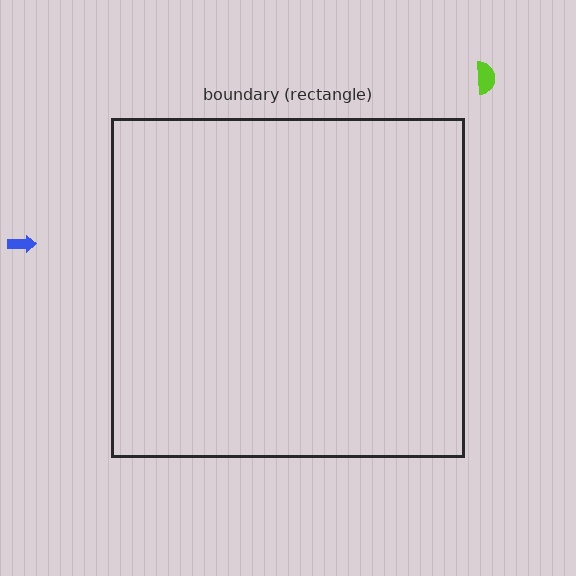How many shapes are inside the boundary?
0 inside, 2 outside.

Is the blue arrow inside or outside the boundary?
Outside.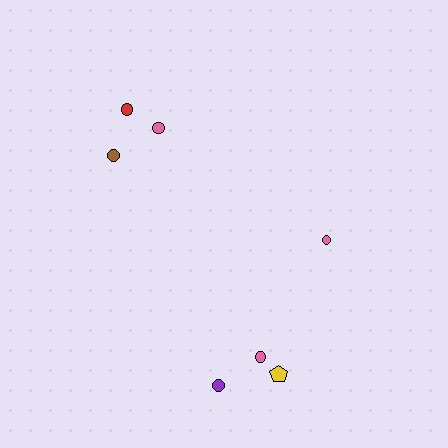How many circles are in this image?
There are 6 circles.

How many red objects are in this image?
There is 1 red object.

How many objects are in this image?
There are 7 objects.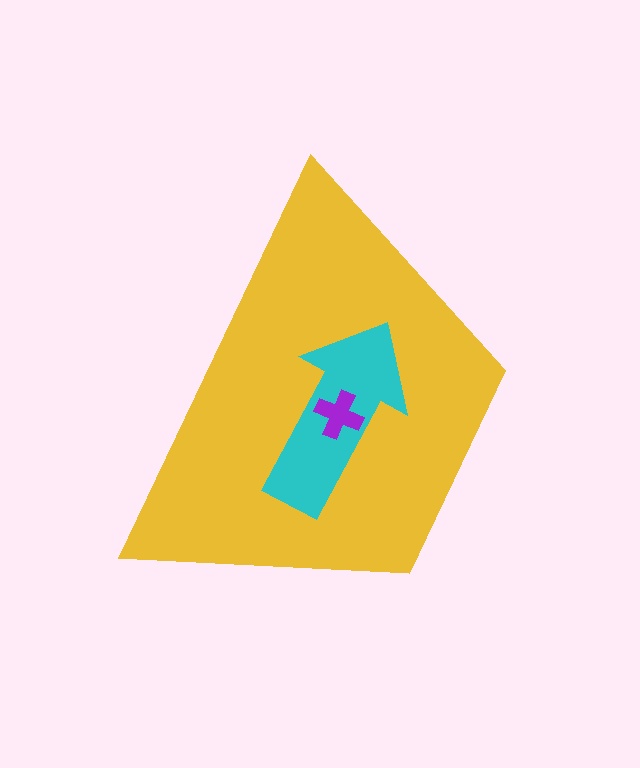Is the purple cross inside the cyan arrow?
Yes.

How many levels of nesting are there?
3.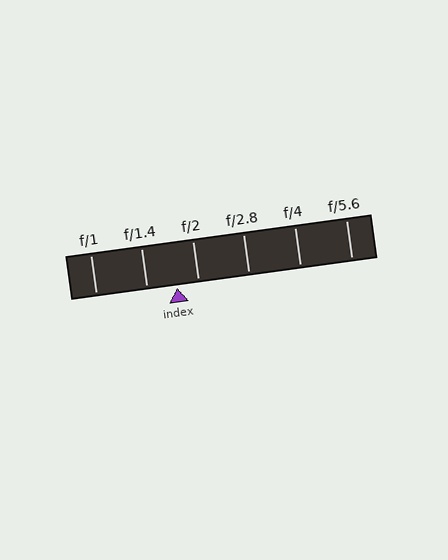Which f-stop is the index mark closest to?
The index mark is closest to f/2.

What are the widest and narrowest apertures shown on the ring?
The widest aperture shown is f/1 and the narrowest is f/5.6.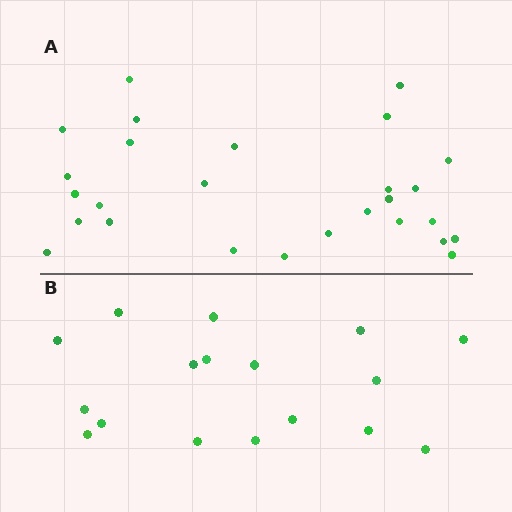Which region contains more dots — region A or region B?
Region A (the top region) has more dots.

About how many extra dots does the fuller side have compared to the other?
Region A has roughly 10 or so more dots than region B.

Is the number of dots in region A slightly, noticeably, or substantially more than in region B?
Region A has substantially more. The ratio is roughly 1.6 to 1.